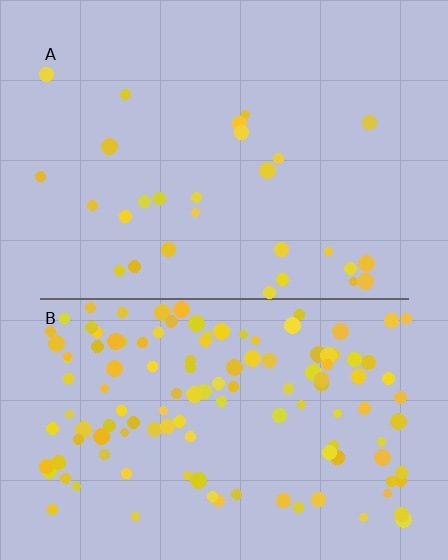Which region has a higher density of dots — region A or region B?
B (the bottom).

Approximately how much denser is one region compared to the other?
Approximately 4.5× — region B over region A.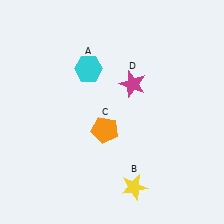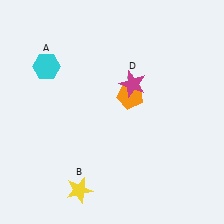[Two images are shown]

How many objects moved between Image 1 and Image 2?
3 objects moved between the two images.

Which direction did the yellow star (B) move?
The yellow star (B) moved left.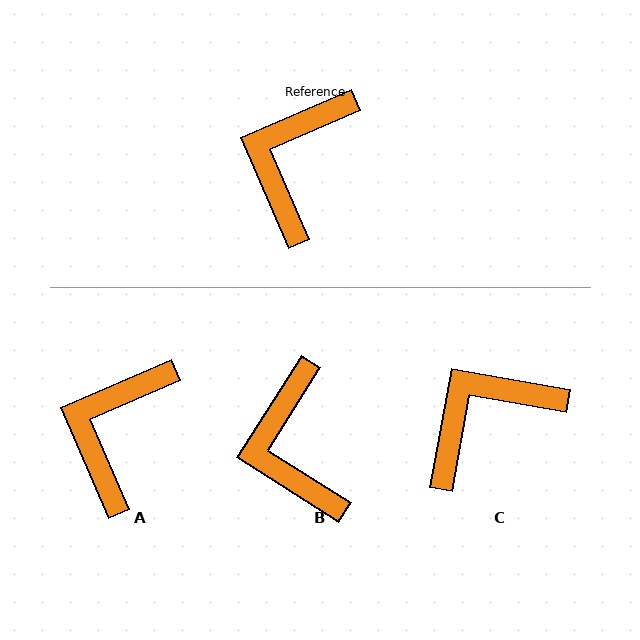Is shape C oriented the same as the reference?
No, it is off by about 34 degrees.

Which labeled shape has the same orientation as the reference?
A.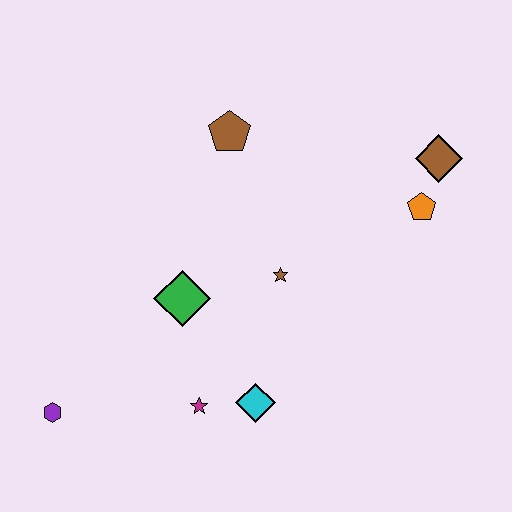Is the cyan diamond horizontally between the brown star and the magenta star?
Yes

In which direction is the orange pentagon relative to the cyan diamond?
The orange pentagon is above the cyan diamond.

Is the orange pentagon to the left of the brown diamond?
Yes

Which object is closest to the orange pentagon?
The brown diamond is closest to the orange pentagon.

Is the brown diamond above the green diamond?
Yes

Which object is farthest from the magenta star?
The brown diamond is farthest from the magenta star.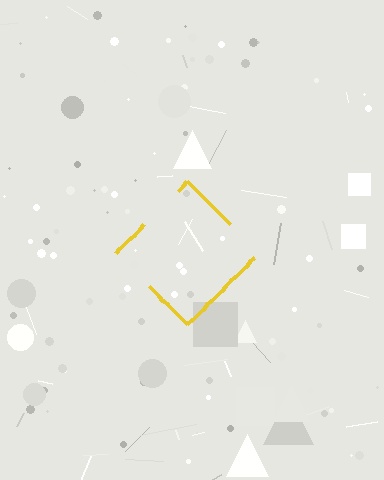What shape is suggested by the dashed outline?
The dashed outline suggests a diamond.